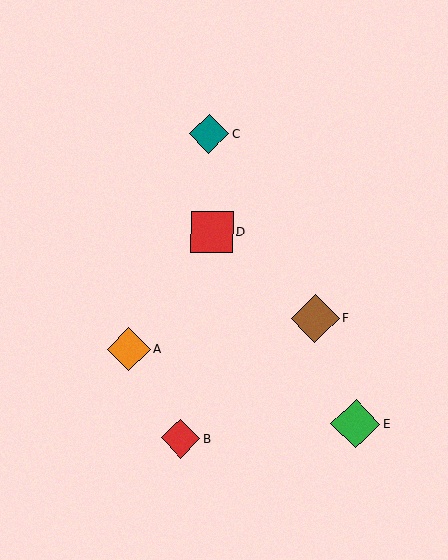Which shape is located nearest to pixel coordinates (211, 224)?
The red square (labeled D) at (212, 232) is nearest to that location.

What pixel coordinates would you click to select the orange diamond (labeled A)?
Click at (129, 349) to select the orange diamond A.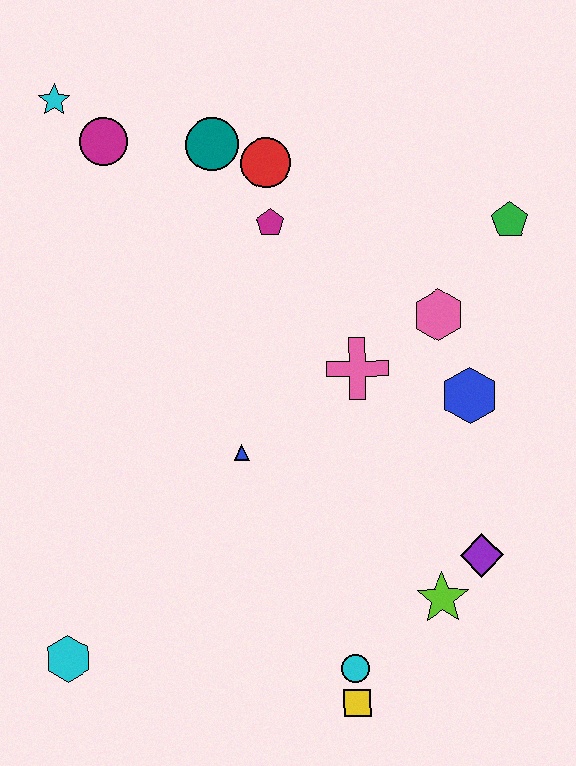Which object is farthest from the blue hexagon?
The cyan star is farthest from the blue hexagon.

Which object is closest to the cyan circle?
The yellow square is closest to the cyan circle.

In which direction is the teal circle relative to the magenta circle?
The teal circle is to the right of the magenta circle.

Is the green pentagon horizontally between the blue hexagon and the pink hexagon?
No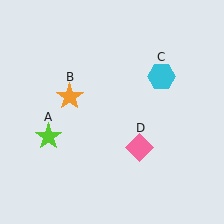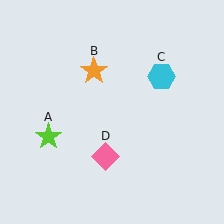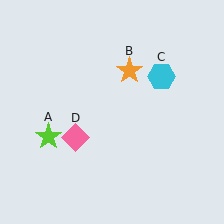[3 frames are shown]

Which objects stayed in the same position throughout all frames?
Lime star (object A) and cyan hexagon (object C) remained stationary.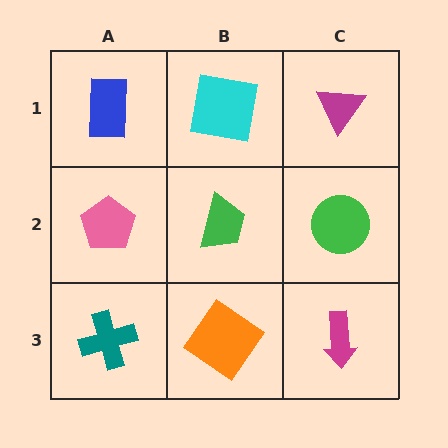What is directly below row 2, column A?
A teal cross.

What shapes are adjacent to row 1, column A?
A pink pentagon (row 2, column A), a cyan square (row 1, column B).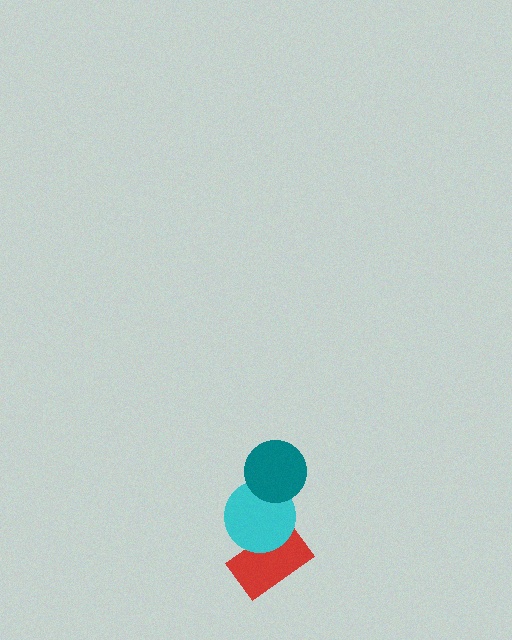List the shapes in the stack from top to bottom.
From top to bottom: the teal circle, the cyan circle, the red rectangle.